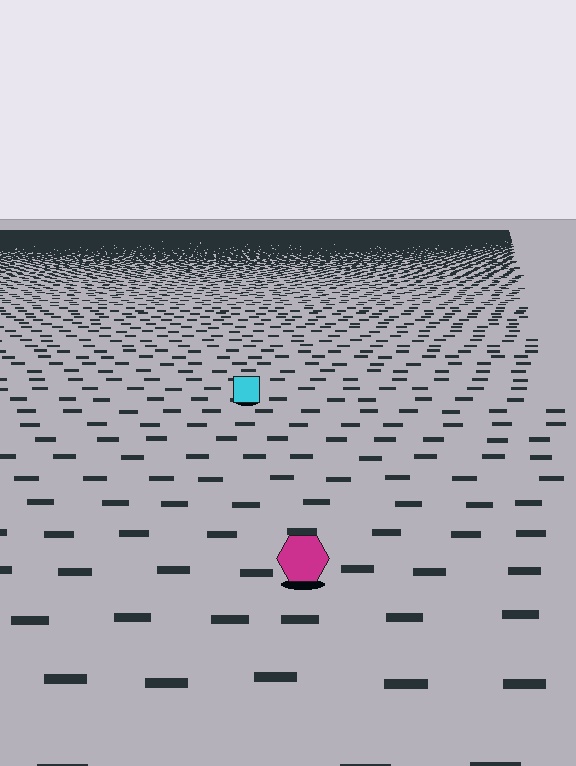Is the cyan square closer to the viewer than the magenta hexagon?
No. The magenta hexagon is closer — you can tell from the texture gradient: the ground texture is coarser near it.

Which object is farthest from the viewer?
The cyan square is farthest from the viewer. It appears smaller and the ground texture around it is denser.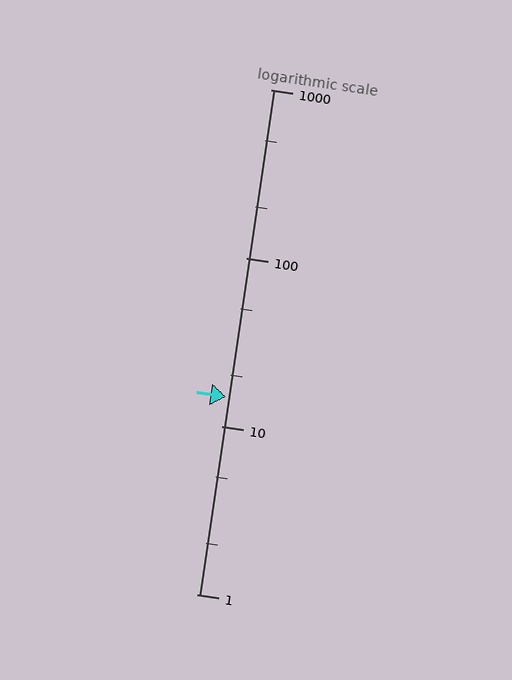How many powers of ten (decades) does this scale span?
The scale spans 3 decades, from 1 to 1000.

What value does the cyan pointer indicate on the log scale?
The pointer indicates approximately 15.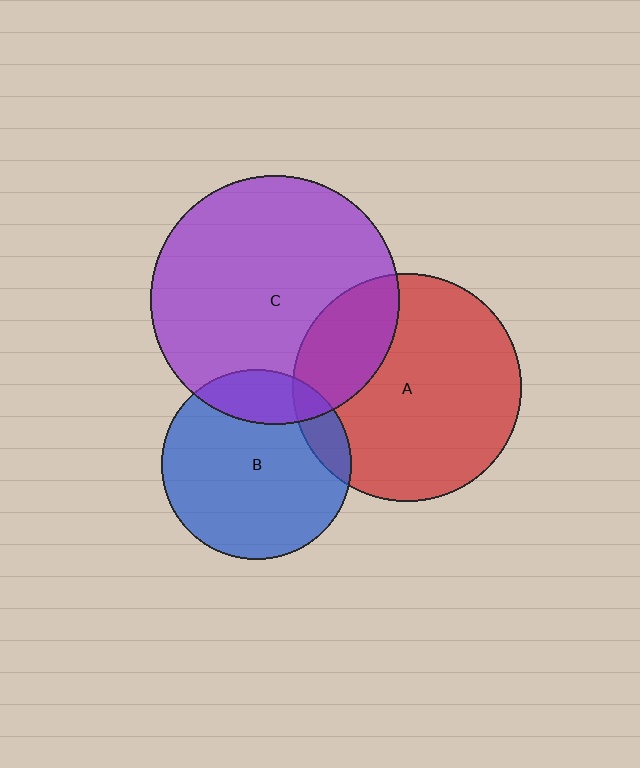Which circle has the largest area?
Circle C (purple).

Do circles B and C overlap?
Yes.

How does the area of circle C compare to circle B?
Approximately 1.7 times.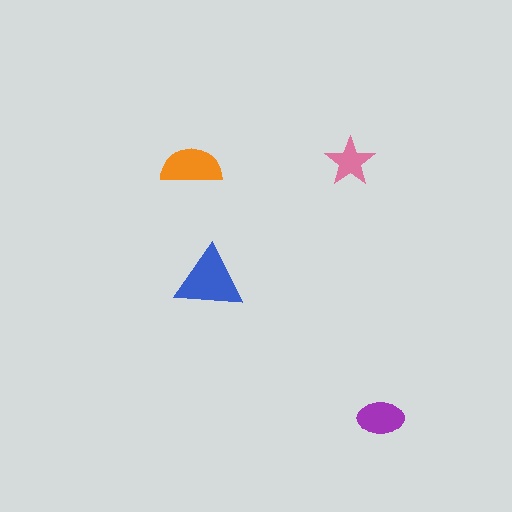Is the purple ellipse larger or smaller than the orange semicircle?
Smaller.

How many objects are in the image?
There are 4 objects in the image.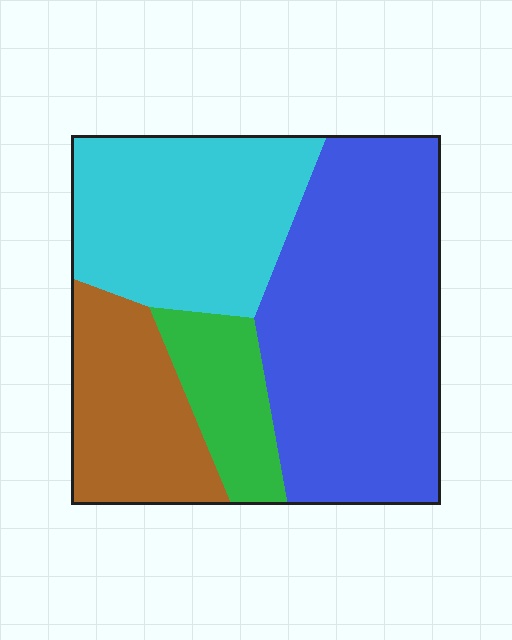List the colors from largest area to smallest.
From largest to smallest: blue, cyan, brown, green.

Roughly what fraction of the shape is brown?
Brown covers 18% of the shape.